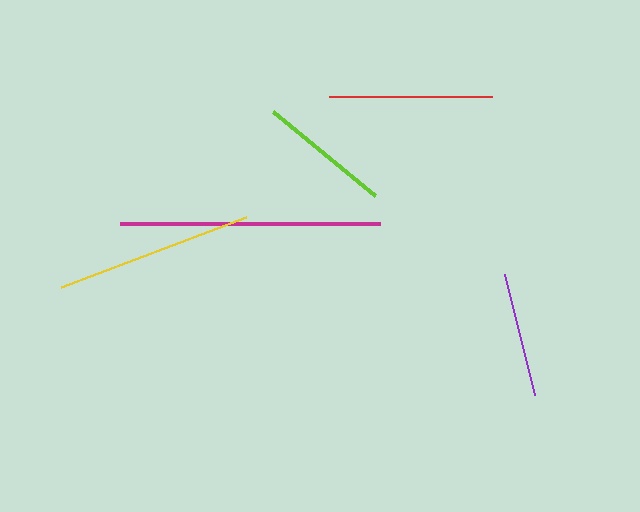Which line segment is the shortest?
The purple line is the shortest at approximately 124 pixels.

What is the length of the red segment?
The red segment is approximately 162 pixels long.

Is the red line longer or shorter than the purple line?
The red line is longer than the purple line.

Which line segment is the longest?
The magenta line is the longest at approximately 259 pixels.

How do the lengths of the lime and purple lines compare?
The lime and purple lines are approximately the same length.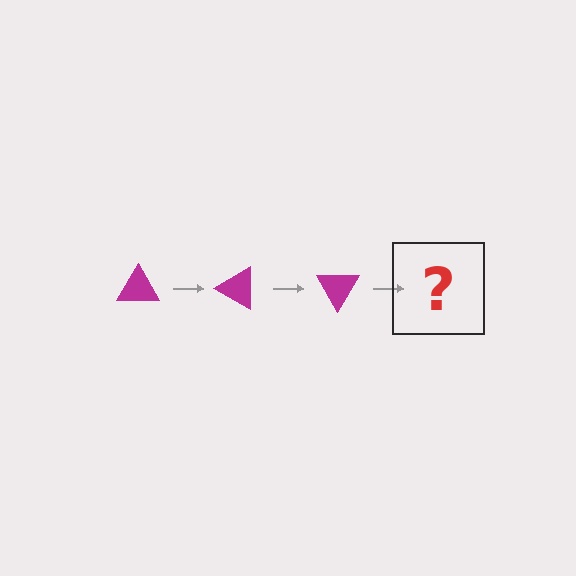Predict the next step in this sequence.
The next step is a magenta triangle rotated 90 degrees.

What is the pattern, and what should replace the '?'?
The pattern is that the triangle rotates 30 degrees each step. The '?' should be a magenta triangle rotated 90 degrees.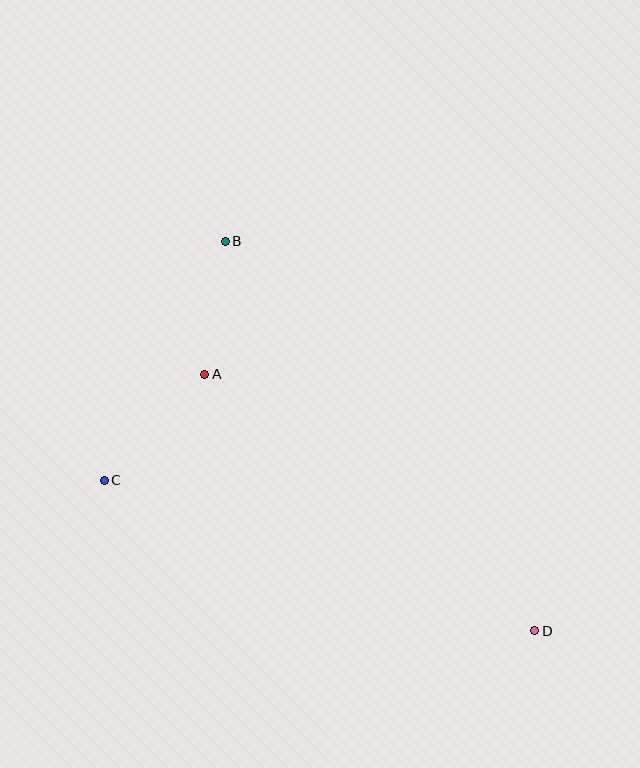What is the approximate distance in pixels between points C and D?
The distance between C and D is approximately 456 pixels.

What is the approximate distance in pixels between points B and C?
The distance between B and C is approximately 268 pixels.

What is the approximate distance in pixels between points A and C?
The distance between A and C is approximately 146 pixels.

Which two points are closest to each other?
Points A and B are closest to each other.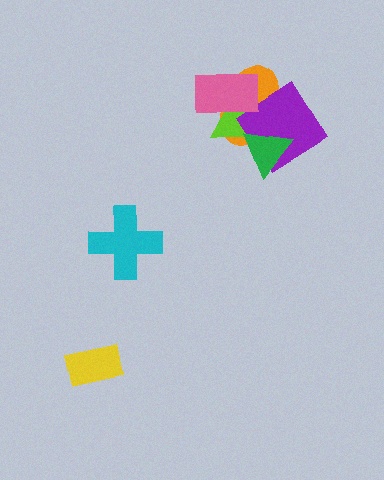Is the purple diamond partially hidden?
Yes, it is partially covered by another shape.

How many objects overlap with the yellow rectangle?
0 objects overlap with the yellow rectangle.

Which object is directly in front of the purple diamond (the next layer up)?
The green triangle is directly in front of the purple diamond.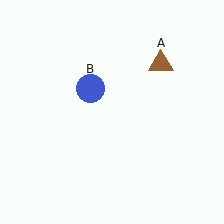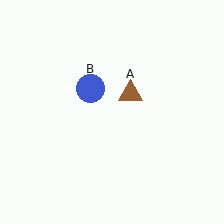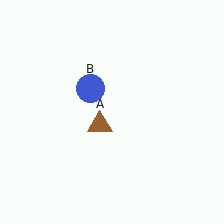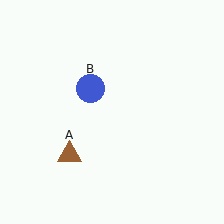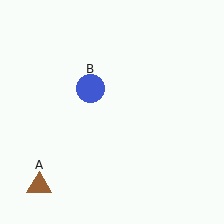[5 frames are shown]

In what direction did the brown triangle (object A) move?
The brown triangle (object A) moved down and to the left.